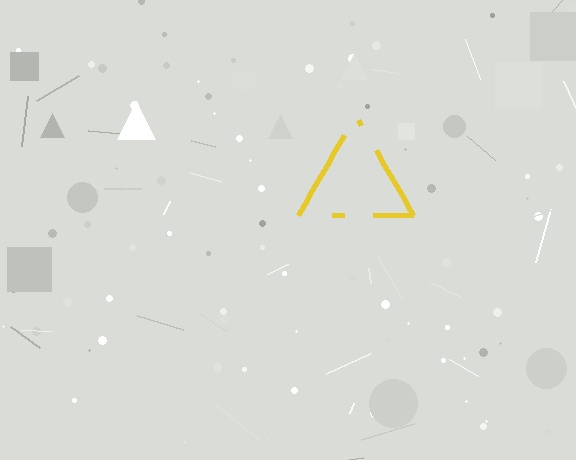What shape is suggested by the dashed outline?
The dashed outline suggests a triangle.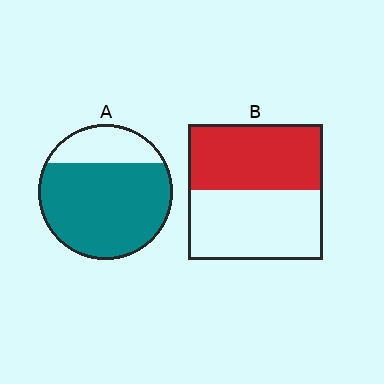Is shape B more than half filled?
Roughly half.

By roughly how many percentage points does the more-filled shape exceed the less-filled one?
By roughly 30 percentage points (A over B).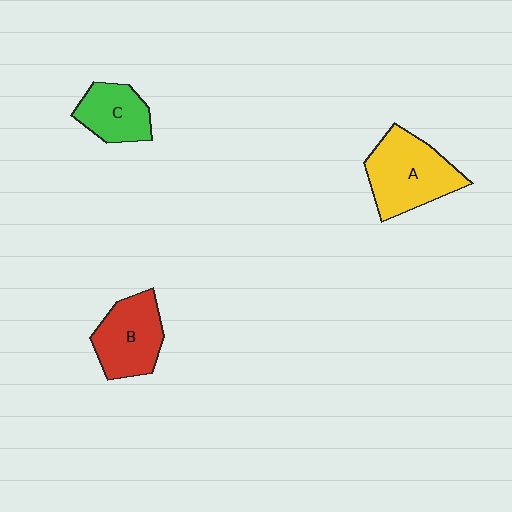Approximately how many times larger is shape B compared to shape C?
Approximately 1.3 times.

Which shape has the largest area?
Shape A (yellow).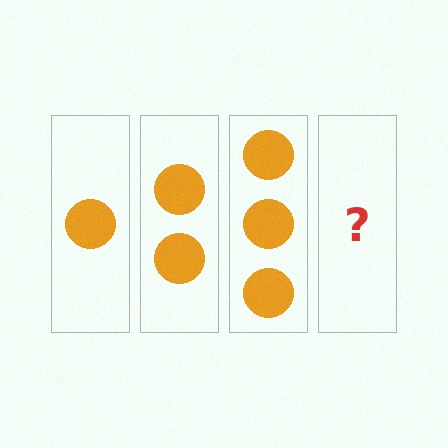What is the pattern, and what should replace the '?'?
The pattern is that each step adds one more circle. The '?' should be 4 circles.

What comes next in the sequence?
The next element should be 4 circles.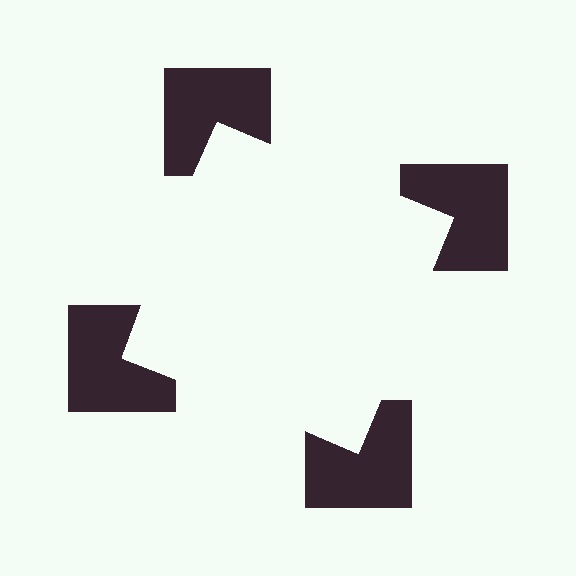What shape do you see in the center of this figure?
An illusory square — its edges are inferred from the aligned wedge cuts in the notched squares, not physically drawn.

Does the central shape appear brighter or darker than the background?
It typically appears slightly brighter than the background, even though no actual brightness change is drawn.